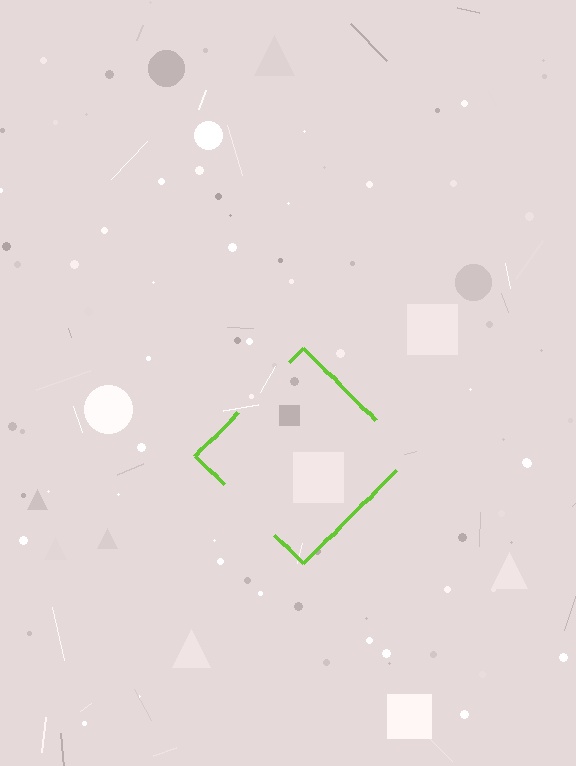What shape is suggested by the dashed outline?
The dashed outline suggests a diamond.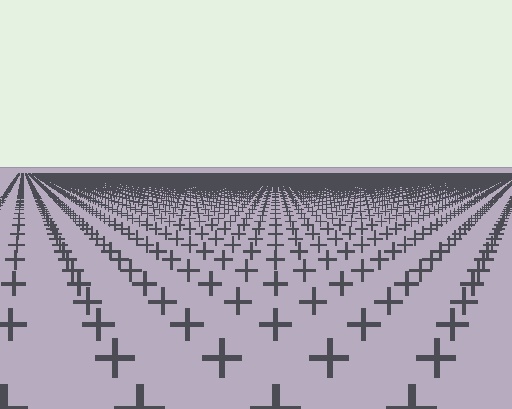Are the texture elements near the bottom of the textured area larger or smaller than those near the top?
Larger. Near the bottom, elements are closer to the viewer and appear at a bigger on-screen size.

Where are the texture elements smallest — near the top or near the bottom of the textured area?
Near the top.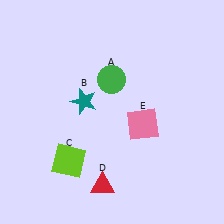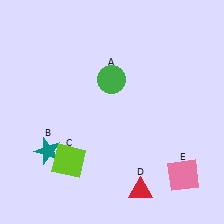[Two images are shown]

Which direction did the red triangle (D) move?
The red triangle (D) moved right.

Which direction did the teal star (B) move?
The teal star (B) moved down.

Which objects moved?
The objects that moved are: the teal star (B), the red triangle (D), the pink square (E).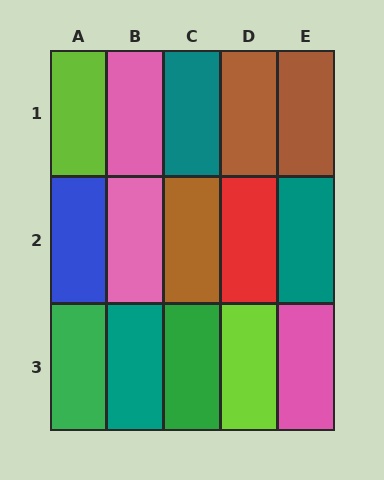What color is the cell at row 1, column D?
Brown.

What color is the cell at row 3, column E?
Pink.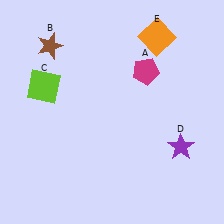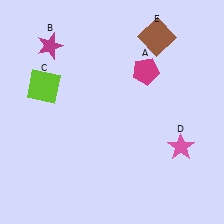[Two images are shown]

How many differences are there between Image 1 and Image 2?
There are 3 differences between the two images.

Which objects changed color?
B changed from brown to magenta. D changed from purple to pink. E changed from orange to brown.